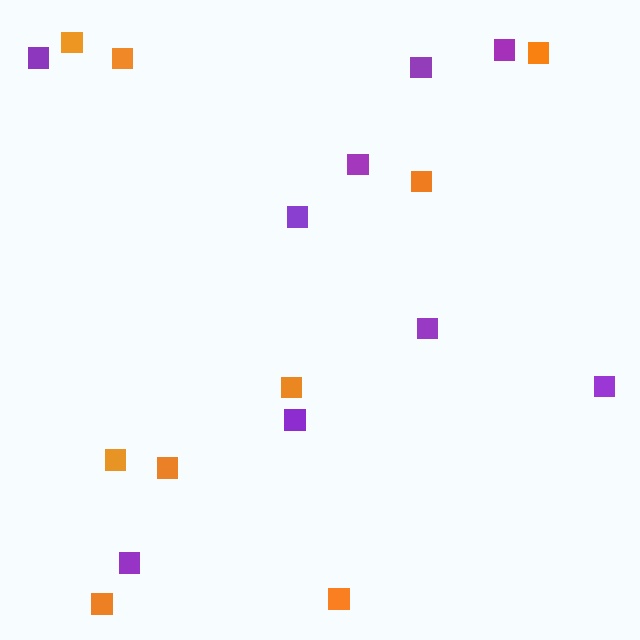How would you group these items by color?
There are 2 groups: one group of orange squares (9) and one group of purple squares (9).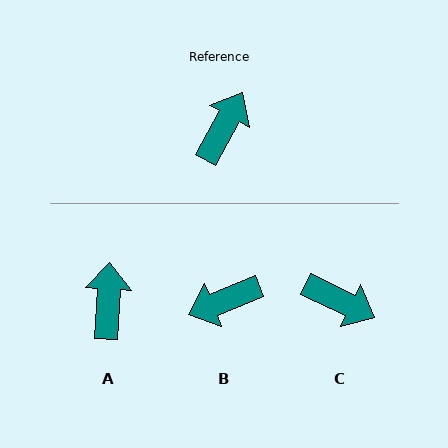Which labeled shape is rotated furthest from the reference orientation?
B, about 141 degrees away.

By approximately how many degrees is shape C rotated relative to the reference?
Approximately 87 degrees clockwise.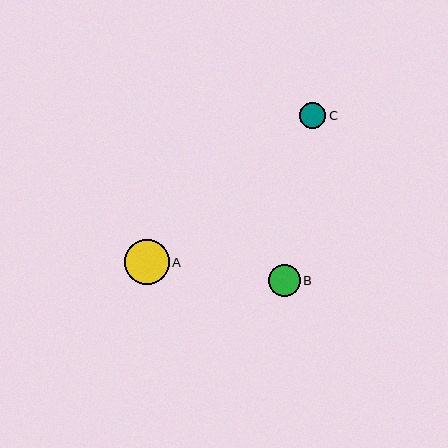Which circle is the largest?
Circle A is the largest with a size of approximately 45 pixels.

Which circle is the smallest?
Circle C is the smallest with a size of approximately 26 pixels.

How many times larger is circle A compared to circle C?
Circle A is approximately 1.7 times the size of circle C.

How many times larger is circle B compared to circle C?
Circle B is approximately 1.2 times the size of circle C.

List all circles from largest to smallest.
From largest to smallest: A, B, C.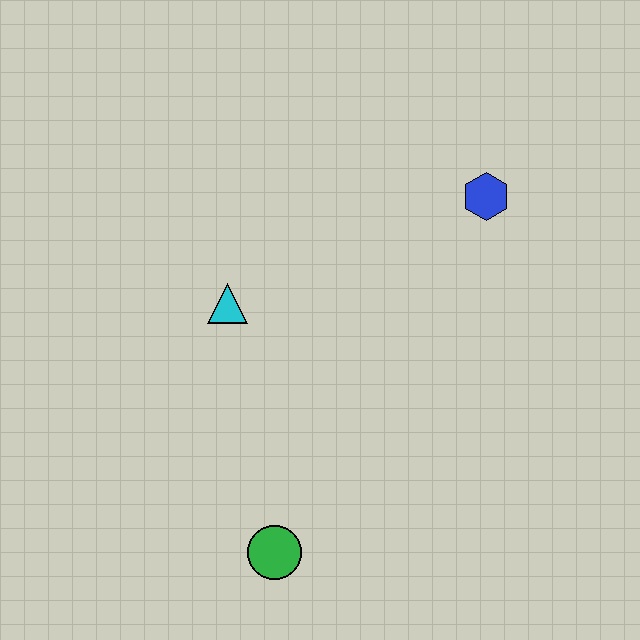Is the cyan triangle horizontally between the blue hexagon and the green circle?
No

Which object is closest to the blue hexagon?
The cyan triangle is closest to the blue hexagon.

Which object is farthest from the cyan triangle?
The blue hexagon is farthest from the cyan triangle.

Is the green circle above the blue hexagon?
No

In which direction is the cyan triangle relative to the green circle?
The cyan triangle is above the green circle.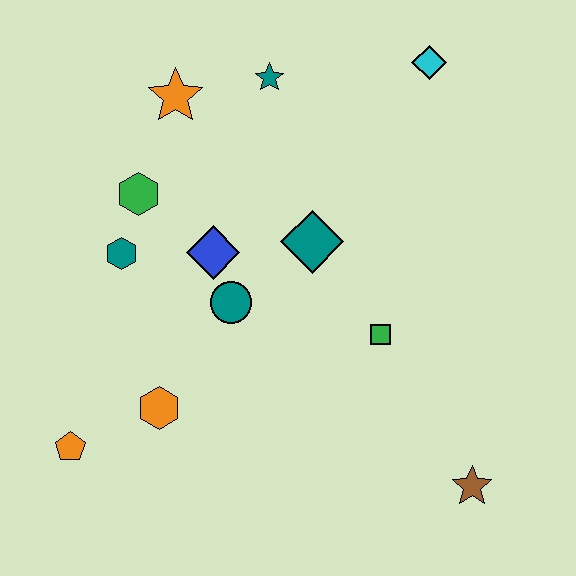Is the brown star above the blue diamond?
No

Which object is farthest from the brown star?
The orange star is farthest from the brown star.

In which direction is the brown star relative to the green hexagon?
The brown star is to the right of the green hexagon.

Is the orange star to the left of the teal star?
Yes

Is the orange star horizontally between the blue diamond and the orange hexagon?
Yes